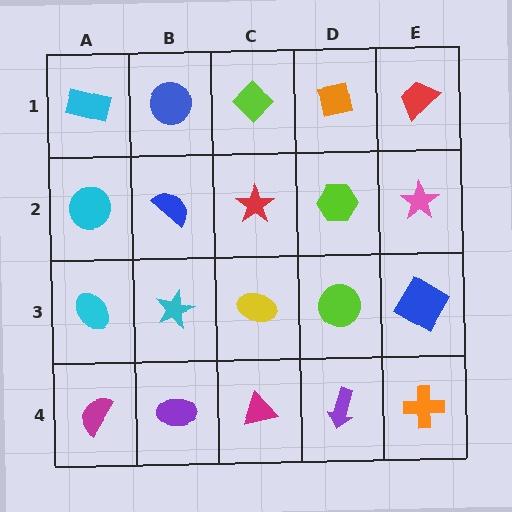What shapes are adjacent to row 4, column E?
A blue diamond (row 3, column E), a purple arrow (row 4, column D).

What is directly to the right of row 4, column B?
A magenta triangle.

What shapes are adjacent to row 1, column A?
A cyan circle (row 2, column A), a blue circle (row 1, column B).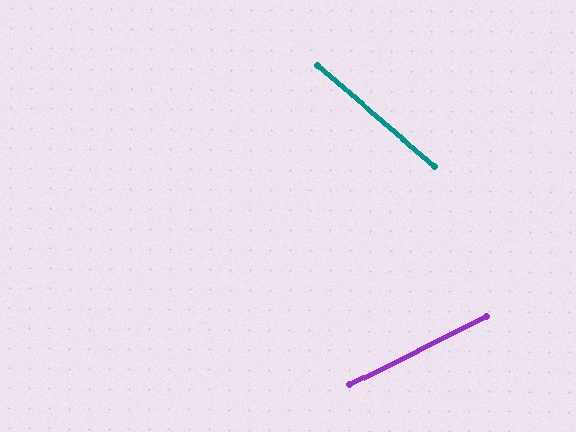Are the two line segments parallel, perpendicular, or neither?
Neither parallel nor perpendicular — they differ by about 67°.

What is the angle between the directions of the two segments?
Approximately 67 degrees.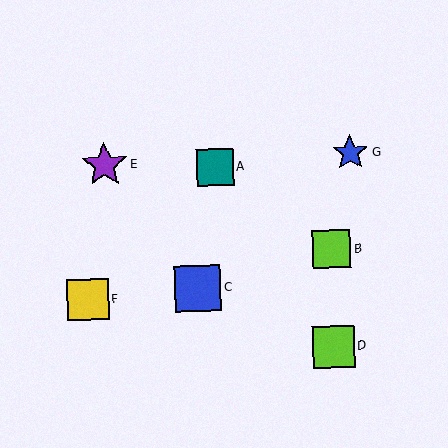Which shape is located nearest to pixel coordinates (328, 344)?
The lime square (labeled D) at (334, 347) is nearest to that location.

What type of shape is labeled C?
Shape C is a blue square.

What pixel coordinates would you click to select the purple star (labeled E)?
Click at (104, 165) to select the purple star E.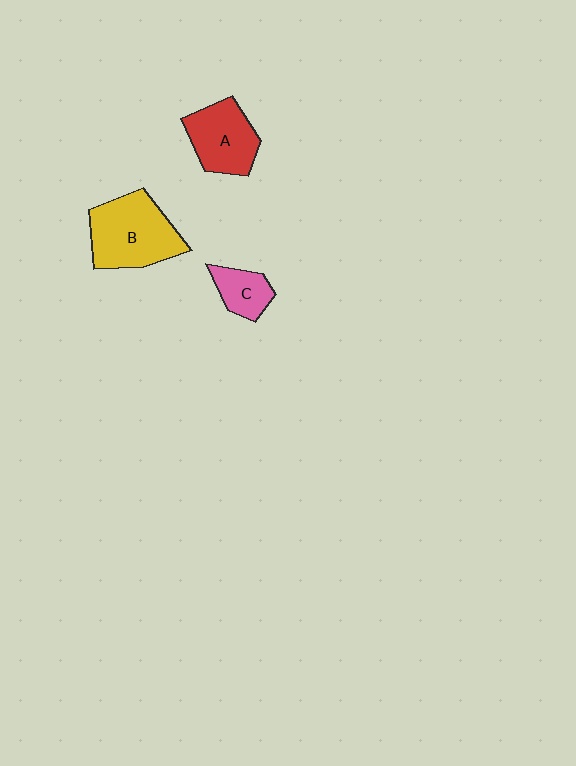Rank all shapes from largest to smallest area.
From largest to smallest: B (yellow), A (red), C (pink).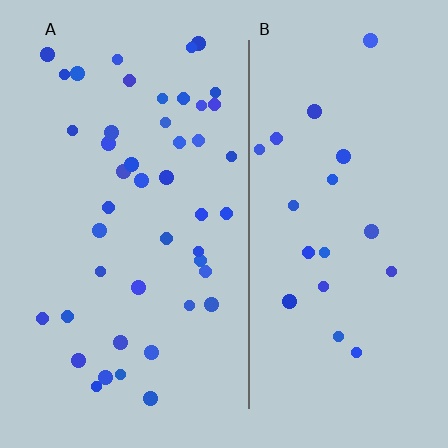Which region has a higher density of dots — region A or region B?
A (the left).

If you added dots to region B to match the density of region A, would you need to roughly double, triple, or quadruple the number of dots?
Approximately double.